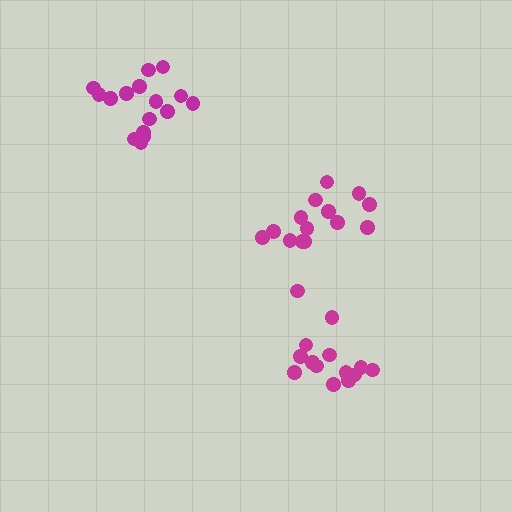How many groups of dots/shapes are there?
There are 3 groups.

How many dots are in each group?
Group 1: 15 dots, Group 2: 16 dots, Group 3: 13 dots (44 total).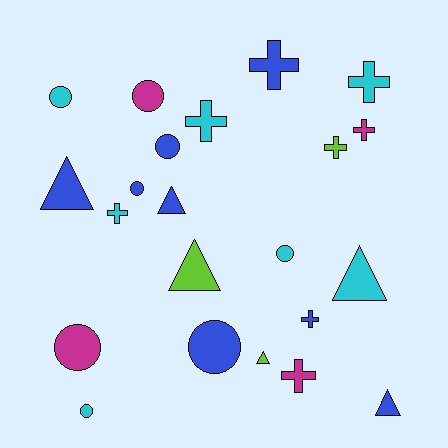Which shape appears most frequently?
Circle, with 8 objects.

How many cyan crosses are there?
There are 3 cyan crosses.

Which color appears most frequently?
Blue, with 8 objects.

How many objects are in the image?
There are 22 objects.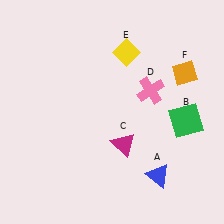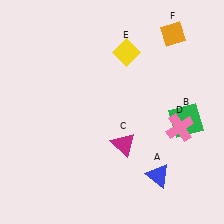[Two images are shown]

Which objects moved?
The objects that moved are: the pink cross (D), the orange diamond (F).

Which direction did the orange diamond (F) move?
The orange diamond (F) moved up.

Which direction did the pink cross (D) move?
The pink cross (D) moved down.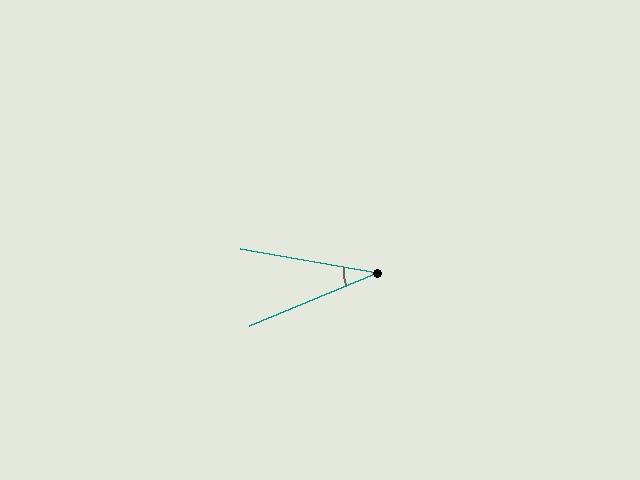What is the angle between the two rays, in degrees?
Approximately 32 degrees.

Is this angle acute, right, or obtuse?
It is acute.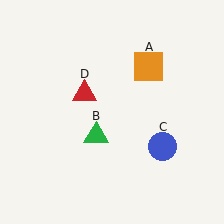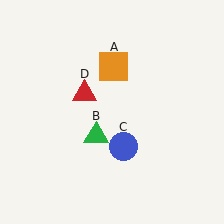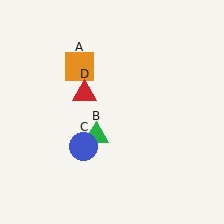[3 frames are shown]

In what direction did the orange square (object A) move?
The orange square (object A) moved left.